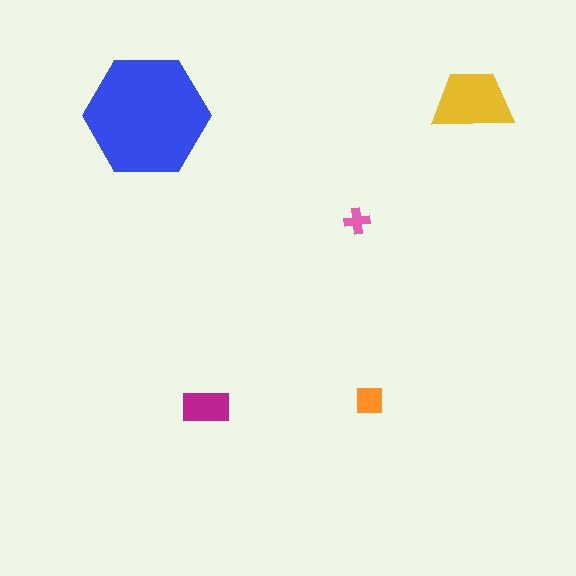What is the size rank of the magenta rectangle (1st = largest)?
3rd.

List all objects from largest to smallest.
The blue hexagon, the yellow trapezoid, the magenta rectangle, the orange square, the pink cross.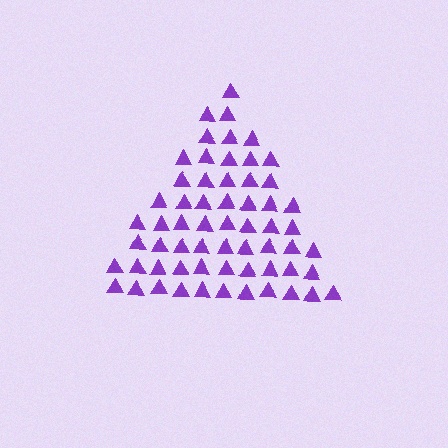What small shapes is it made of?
It is made of small triangles.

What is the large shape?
The large shape is a triangle.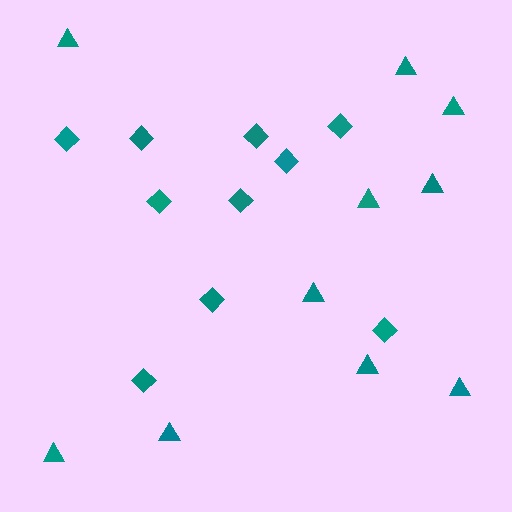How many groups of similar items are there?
There are 2 groups: one group of diamonds (10) and one group of triangles (10).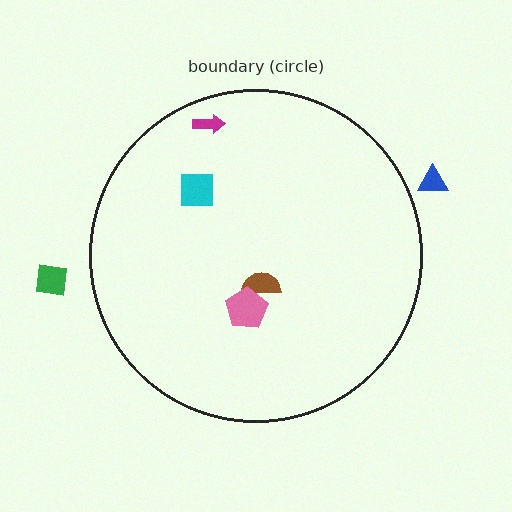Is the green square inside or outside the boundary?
Outside.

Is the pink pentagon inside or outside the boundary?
Inside.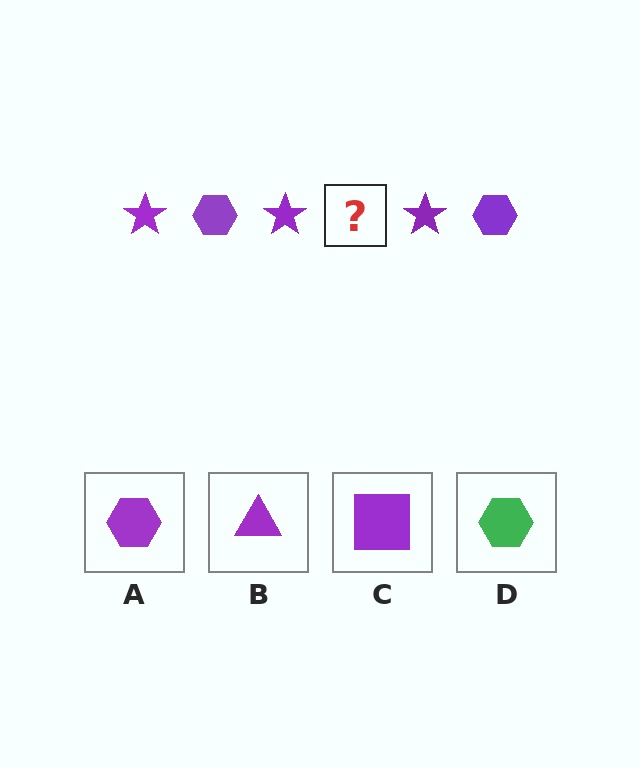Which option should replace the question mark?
Option A.